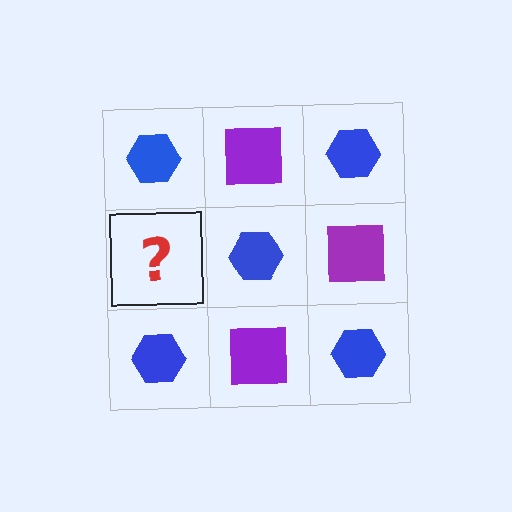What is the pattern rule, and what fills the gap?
The rule is that it alternates blue hexagon and purple square in a checkerboard pattern. The gap should be filled with a purple square.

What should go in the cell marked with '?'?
The missing cell should contain a purple square.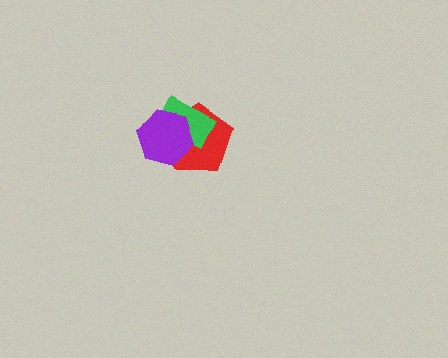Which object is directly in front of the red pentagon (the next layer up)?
The green rectangle is directly in front of the red pentagon.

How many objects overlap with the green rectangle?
2 objects overlap with the green rectangle.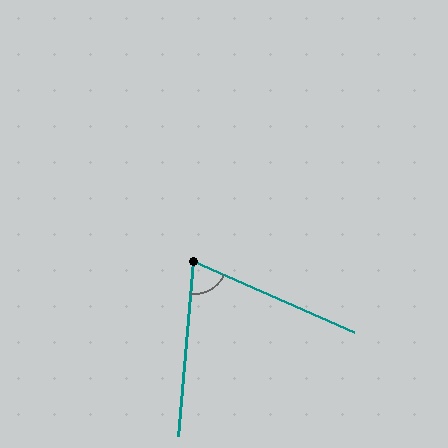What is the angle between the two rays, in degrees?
Approximately 71 degrees.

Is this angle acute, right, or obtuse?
It is acute.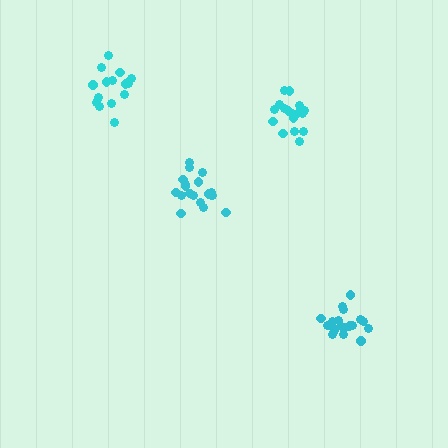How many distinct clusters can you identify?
There are 4 distinct clusters.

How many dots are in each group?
Group 1: 17 dots, Group 2: 16 dots, Group 3: 19 dots, Group 4: 20 dots (72 total).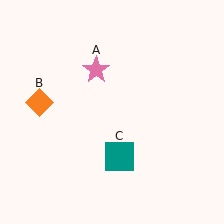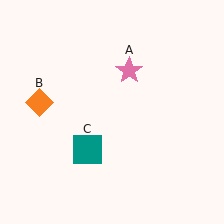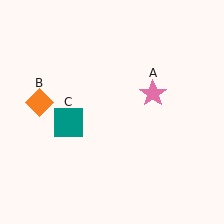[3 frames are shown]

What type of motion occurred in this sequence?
The pink star (object A), teal square (object C) rotated clockwise around the center of the scene.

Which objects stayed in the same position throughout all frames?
Orange diamond (object B) remained stationary.